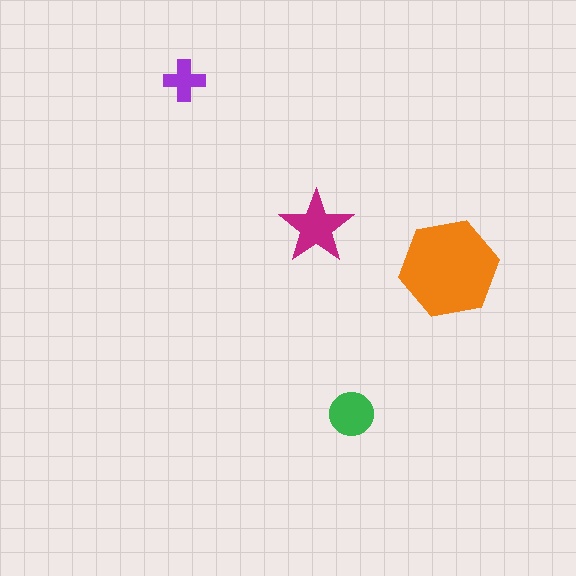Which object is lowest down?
The green circle is bottommost.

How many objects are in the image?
There are 4 objects in the image.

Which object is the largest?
The orange hexagon.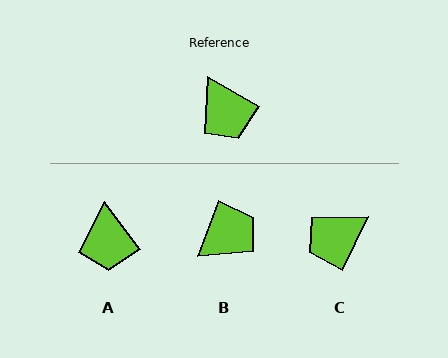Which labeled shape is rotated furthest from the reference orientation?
B, about 98 degrees away.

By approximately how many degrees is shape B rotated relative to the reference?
Approximately 98 degrees counter-clockwise.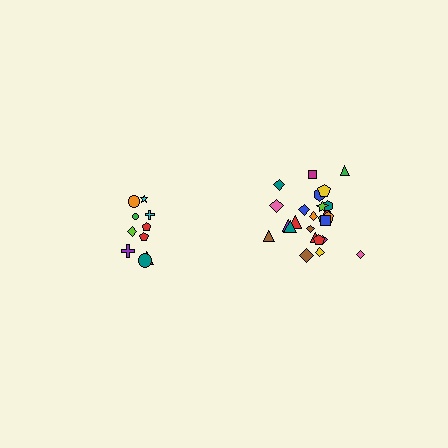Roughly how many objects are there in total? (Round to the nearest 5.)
Roughly 35 objects in total.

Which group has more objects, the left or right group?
The right group.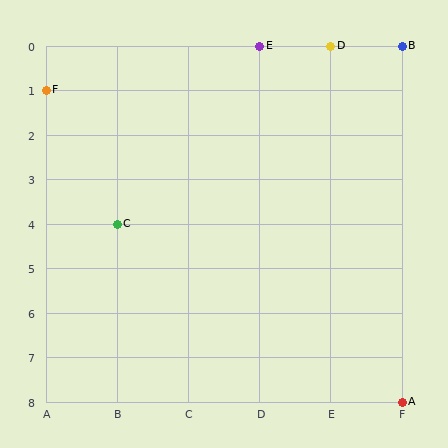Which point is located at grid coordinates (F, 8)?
Point A is at (F, 8).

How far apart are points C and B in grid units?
Points C and B are 4 columns and 4 rows apart (about 5.7 grid units diagonally).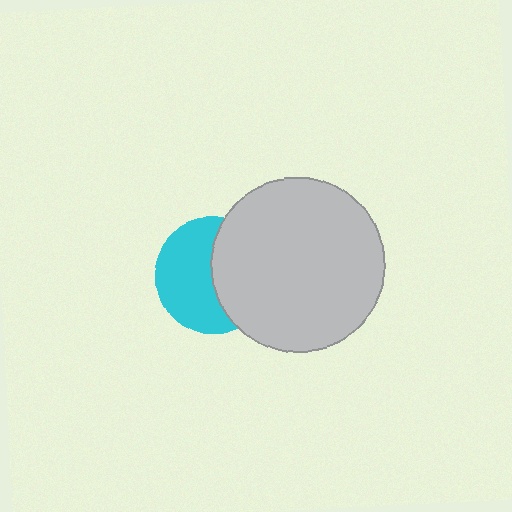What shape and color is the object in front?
The object in front is a light gray circle.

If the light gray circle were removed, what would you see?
You would see the complete cyan circle.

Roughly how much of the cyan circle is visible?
About half of it is visible (roughly 55%).